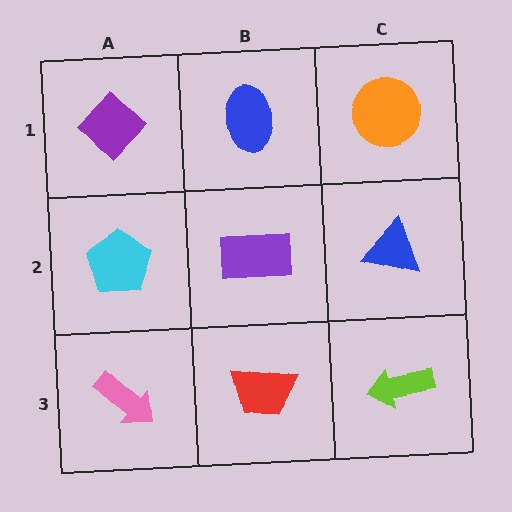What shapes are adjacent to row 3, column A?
A cyan pentagon (row 2, column A), a red trapezoid (row 3, column B).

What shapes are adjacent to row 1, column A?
A cyan pentagon (row 2, column A), a blue ellipse (row 1, column B).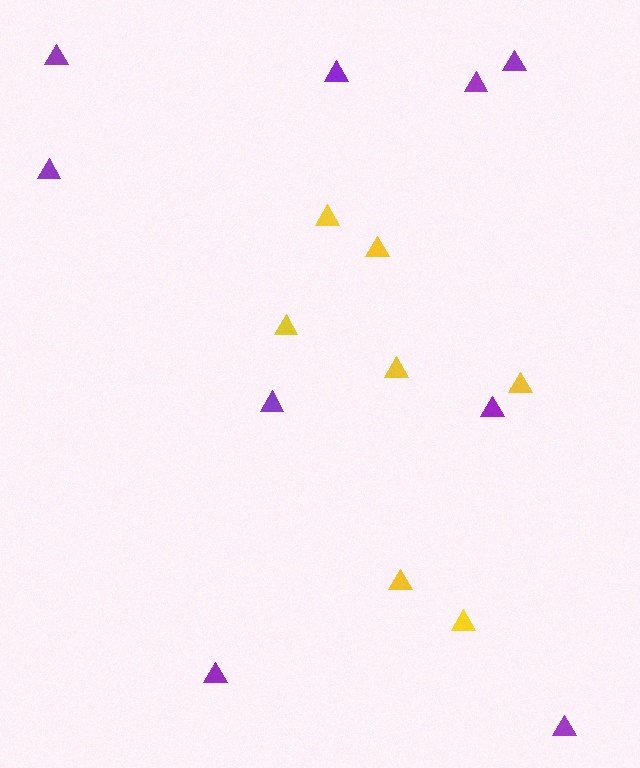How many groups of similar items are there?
There are 2 groups: one group of purple triangles (9) and one group of yellow triangles (7).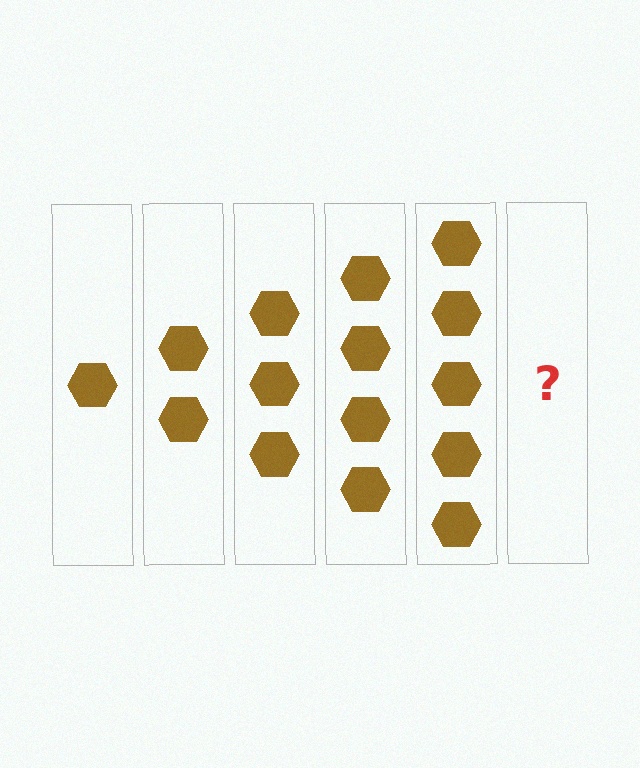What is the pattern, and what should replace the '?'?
The pattern is that each step adds one more hexagon. The '?' should be 6 hexagons.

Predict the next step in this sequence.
The next step is 6 hexagons.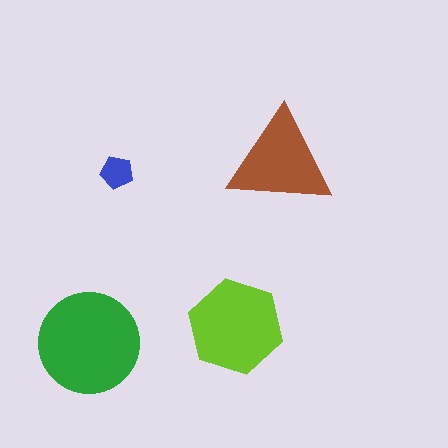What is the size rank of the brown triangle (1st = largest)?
3rd.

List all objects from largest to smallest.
The green circle, the lime hexagon, the brown triangle, the blue pentagon.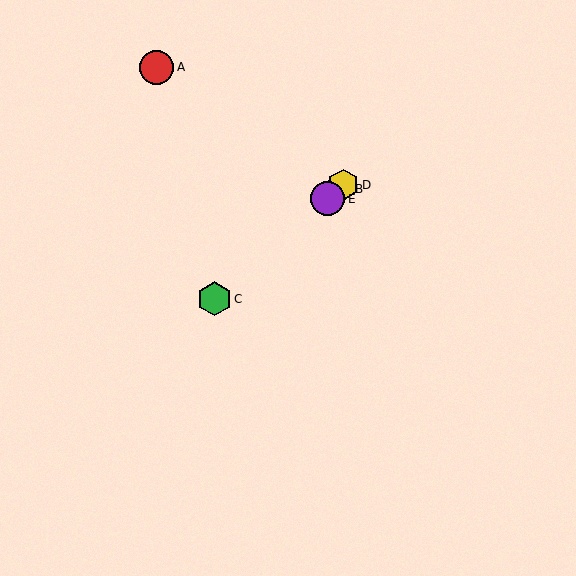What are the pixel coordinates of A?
Object A is at (157, 67).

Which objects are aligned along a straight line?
Objects B, C, D, E are aligned along a straight line.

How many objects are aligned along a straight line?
4 objects (B, C, D, E) are aligned along a straight line.